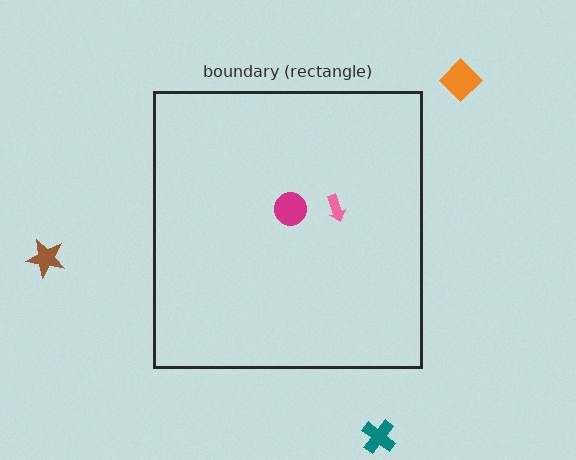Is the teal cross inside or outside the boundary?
Outside.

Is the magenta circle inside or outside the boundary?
Inside.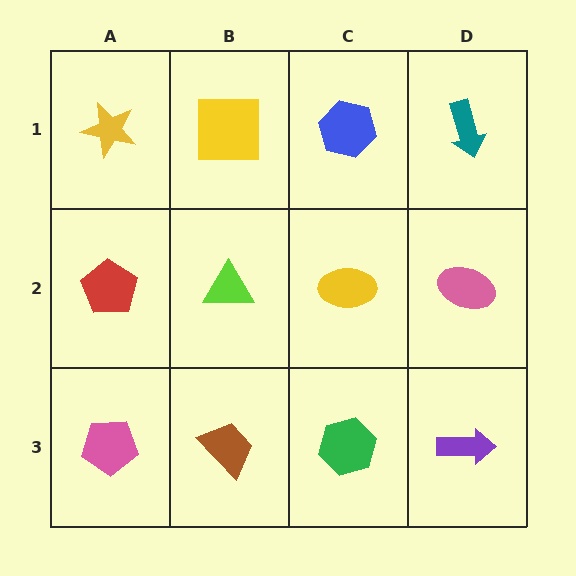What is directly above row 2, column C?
A blue hexagon.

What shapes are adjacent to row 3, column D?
A pink ellipse (row 2, column D), a green hexagon (row 3, column C).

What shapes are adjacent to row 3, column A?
A red pentagon (row 2, column A), a brown trapezoid (row 3, column B).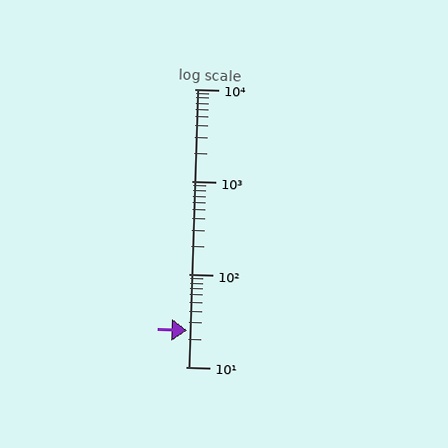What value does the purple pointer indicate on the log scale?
The pointer indicates approximately 25.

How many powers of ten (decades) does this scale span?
The scale spans 3 decades, from 10 to 10000.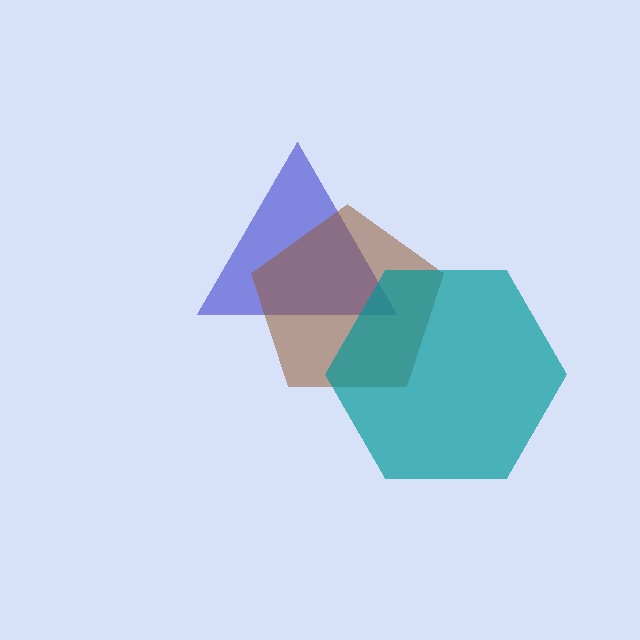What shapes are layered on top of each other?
The layered shapes are: a blue triangle, a brown pentagon, a teal hexagon.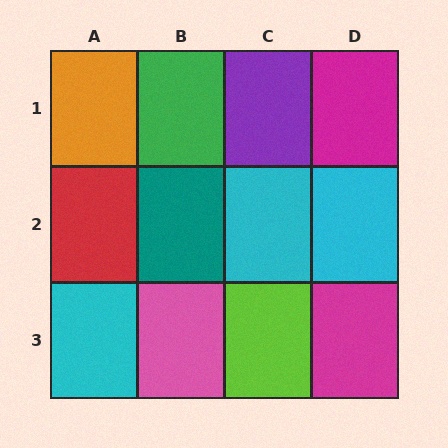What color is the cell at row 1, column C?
Purple.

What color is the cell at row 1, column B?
Green.